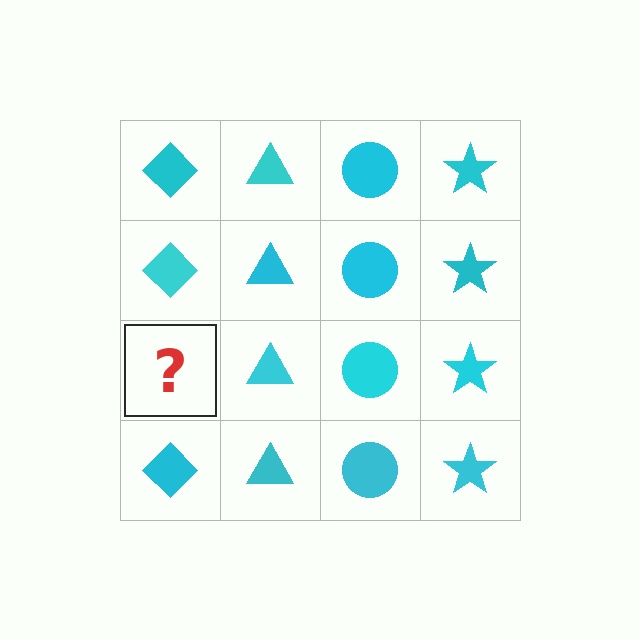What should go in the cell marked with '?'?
The missing cell should contain a cyan diamond.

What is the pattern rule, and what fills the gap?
The rule is that each column has a consistent shape. The gap should be filled with a cyan diamond.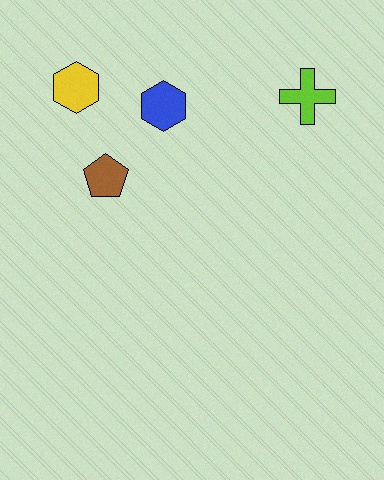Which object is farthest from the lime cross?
The yellow hexagon is farthest from the lime cross.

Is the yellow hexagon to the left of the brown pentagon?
Yes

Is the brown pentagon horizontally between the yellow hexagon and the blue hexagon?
Yes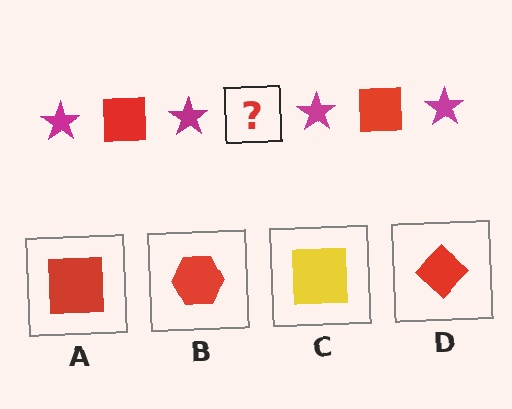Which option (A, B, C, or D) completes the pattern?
A.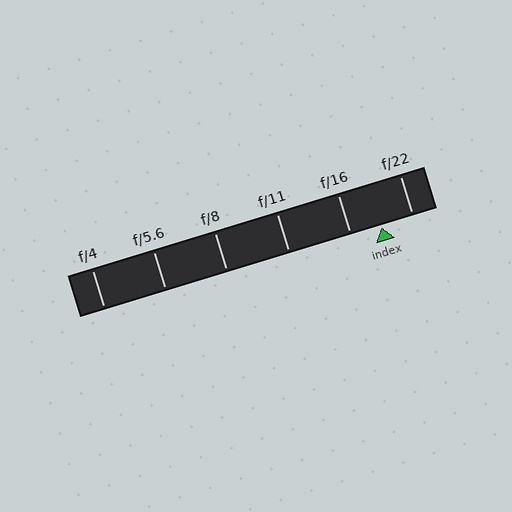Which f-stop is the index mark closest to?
The index mark is closest to f/16.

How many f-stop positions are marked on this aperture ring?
There are 6 f-stop positions marked.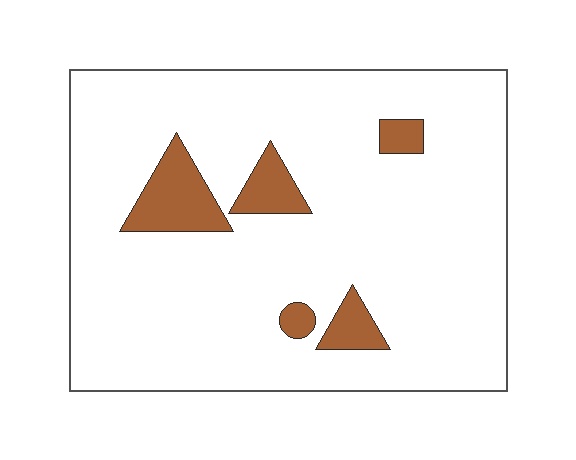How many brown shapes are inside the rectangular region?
5.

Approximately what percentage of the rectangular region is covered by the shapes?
Approximately 10%.